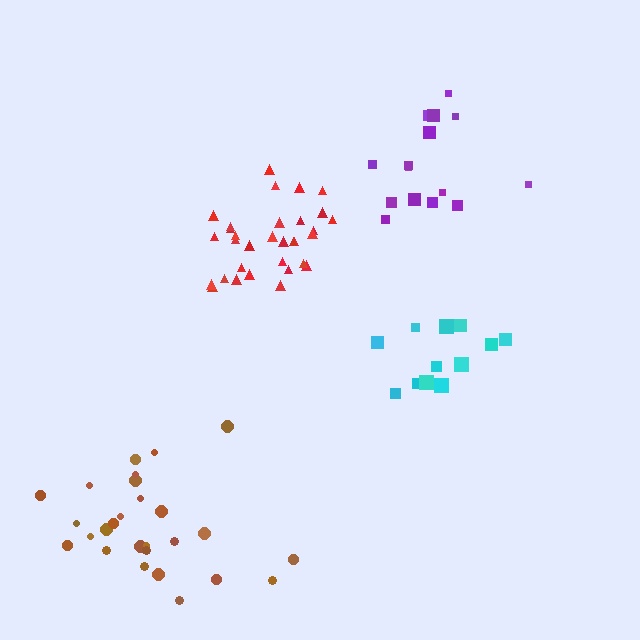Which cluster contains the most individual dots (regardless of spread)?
Red (32).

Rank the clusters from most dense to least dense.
red, purple, brown, cyan.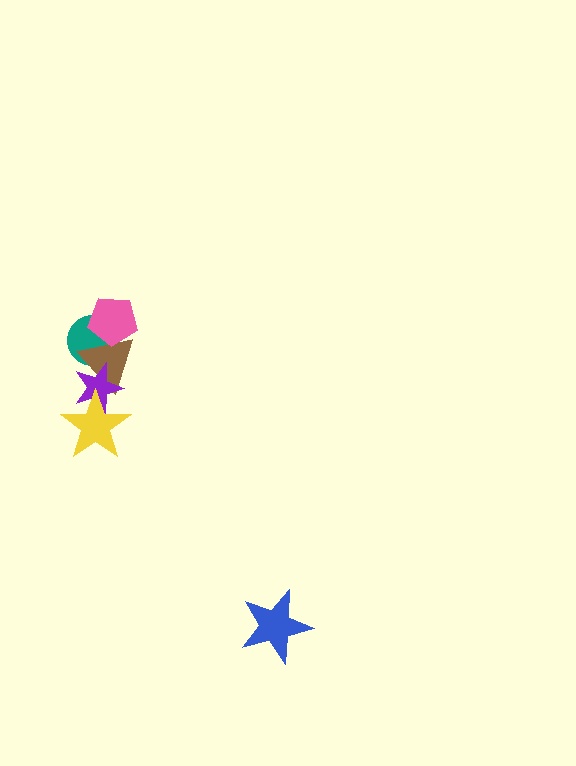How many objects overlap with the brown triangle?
3 objects overlap with the brown triangle.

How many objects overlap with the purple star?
2 objects overlap with the purple star.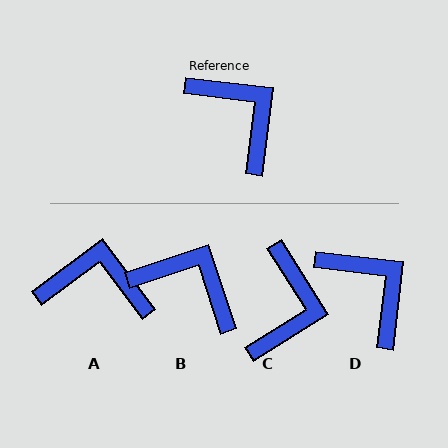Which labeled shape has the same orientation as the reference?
D.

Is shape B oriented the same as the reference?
No, it is off by about 25 degrees.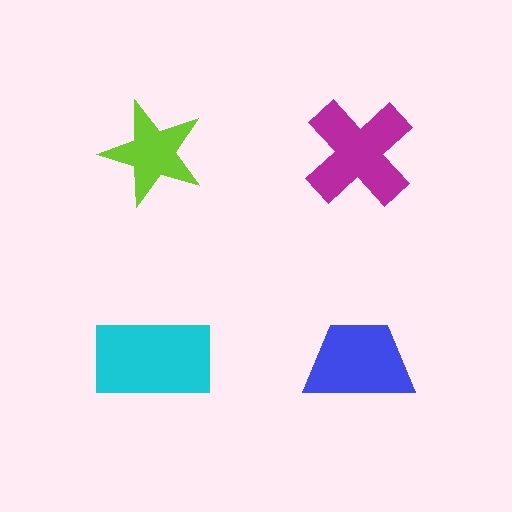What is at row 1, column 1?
A lime star.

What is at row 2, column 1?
A cyan rectangle.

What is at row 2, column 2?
A blue trapezoid.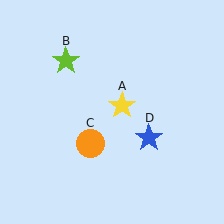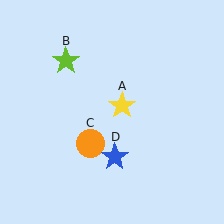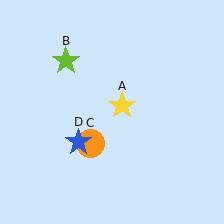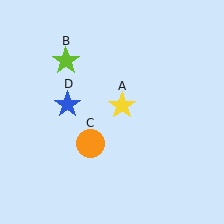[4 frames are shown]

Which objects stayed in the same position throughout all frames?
Yellow star (object A) and lime star (object B) and orange circle (object C) remained stationary.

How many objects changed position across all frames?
1 object changed position: blue star (object D).